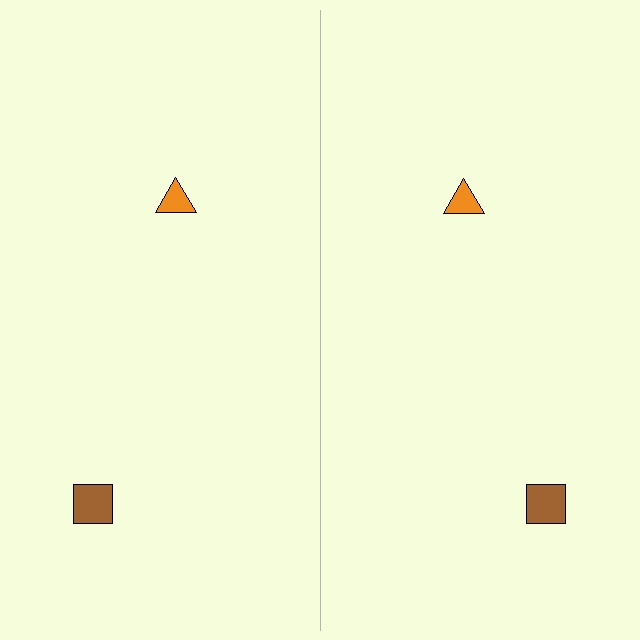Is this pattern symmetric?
Yes, this pattern has bilateral (reflection) symmetry.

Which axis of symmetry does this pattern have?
The pattern has a vertical axis of symmetry running through the center of the image.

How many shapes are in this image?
There are 4 shapes in this image.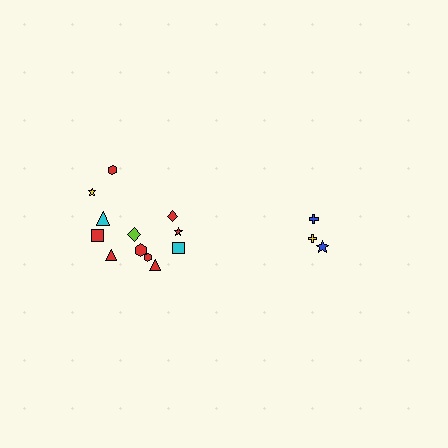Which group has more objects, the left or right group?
The left group.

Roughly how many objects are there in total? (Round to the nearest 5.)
Roughly 15 objects in total.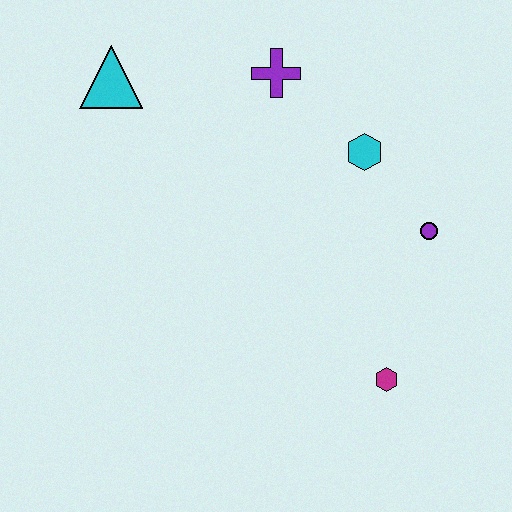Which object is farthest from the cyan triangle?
The magenta hexagon is farthest from the cyan triangle.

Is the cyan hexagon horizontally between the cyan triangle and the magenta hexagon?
Yes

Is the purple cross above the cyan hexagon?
Yes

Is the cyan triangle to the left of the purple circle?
Yes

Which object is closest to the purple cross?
The cyan hexagon is closest to the purple cross.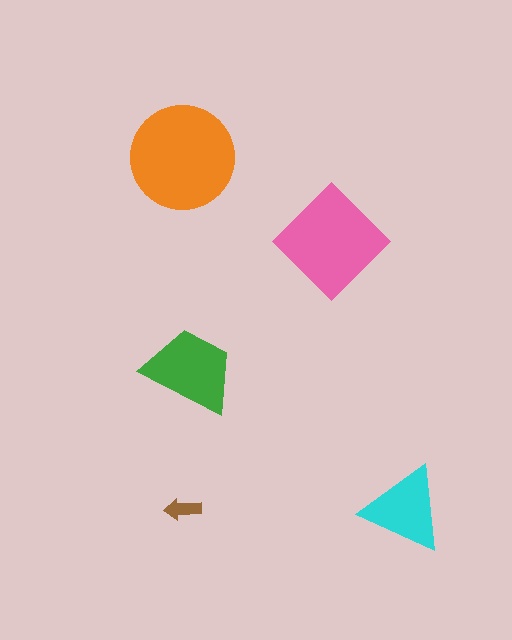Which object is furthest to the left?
The orange circle is leftmost.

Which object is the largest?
The orange circle.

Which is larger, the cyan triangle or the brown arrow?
The cyan triangle.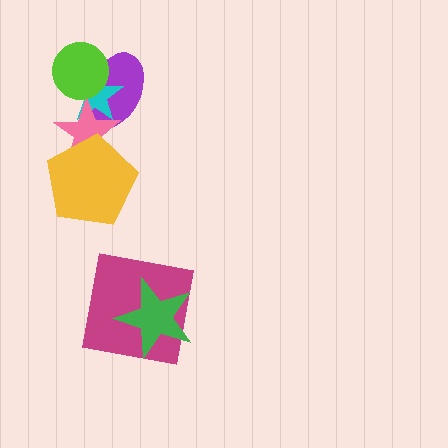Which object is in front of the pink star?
The yellow pentagon is in front of the pink star.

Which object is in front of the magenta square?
The green star is in front of the magenta square.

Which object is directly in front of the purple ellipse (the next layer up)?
The cyan star is directly in front of the purple ellipse.